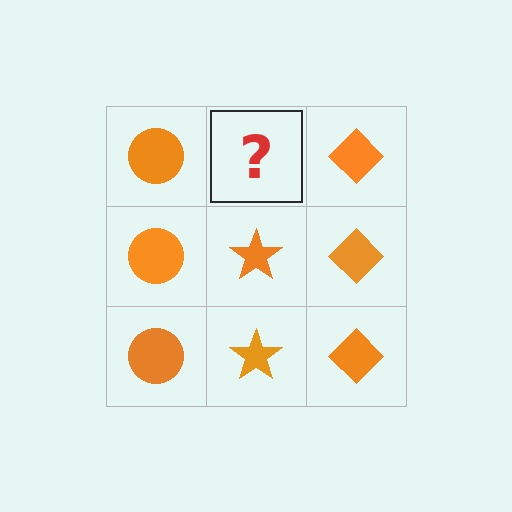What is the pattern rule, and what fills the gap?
The rule is that each column has a consistent shape. The gap should be filled with an orange star.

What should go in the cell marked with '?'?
The missing cell should contain an orange star.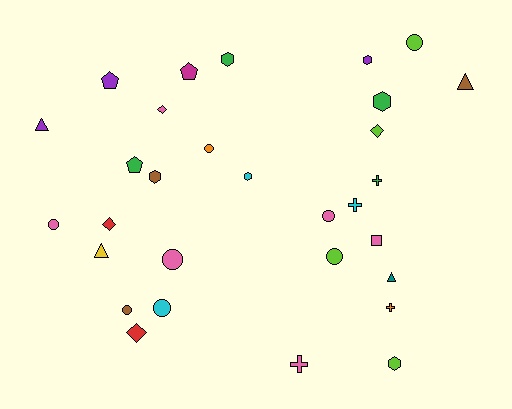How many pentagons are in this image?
There are 3 pentagons.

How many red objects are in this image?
There are 2 red objects.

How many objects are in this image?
There are 30 objects.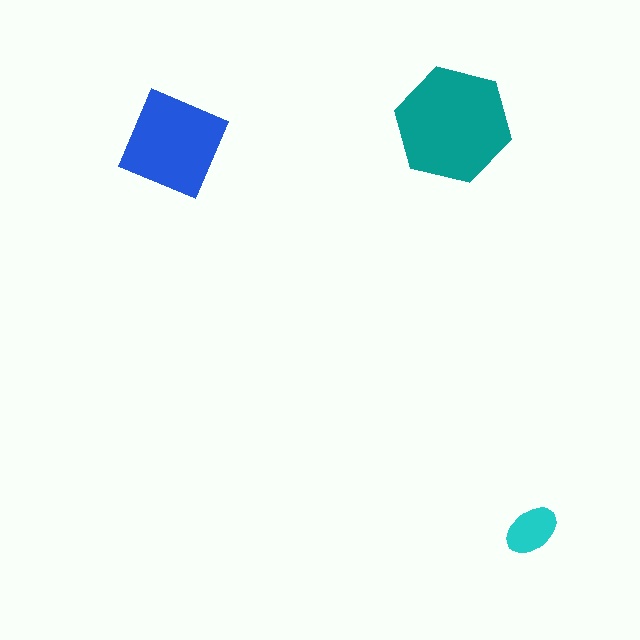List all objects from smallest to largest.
The cyan ellipse, the blue diamond, the teal hexagon.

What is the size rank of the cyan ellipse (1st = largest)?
3rd.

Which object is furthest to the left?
The blue diamond is leftmost.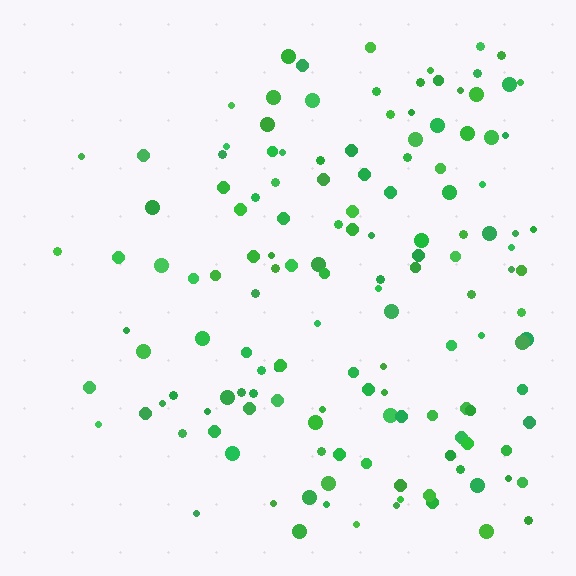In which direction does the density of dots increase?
From left to right, with the right side densest.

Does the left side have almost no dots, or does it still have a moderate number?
Still a moderate number, just noticeably fewer than the right.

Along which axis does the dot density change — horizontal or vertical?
Horizontal.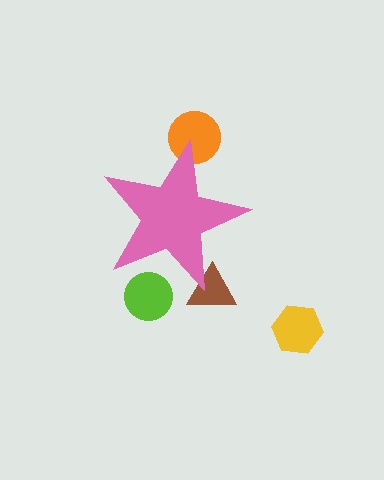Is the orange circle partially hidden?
Yes, the orange circle is partially hidden behind the pink star.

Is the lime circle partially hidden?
Yes, the lime circle is partially hidden behind the pink star.